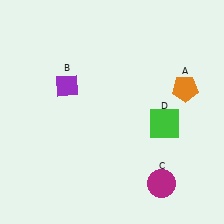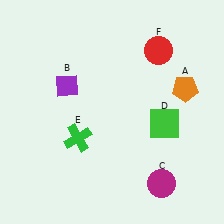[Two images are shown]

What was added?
A green cross (E), a red circle (F) were added in Image 2.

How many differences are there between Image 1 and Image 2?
There are 2 differences between the two images.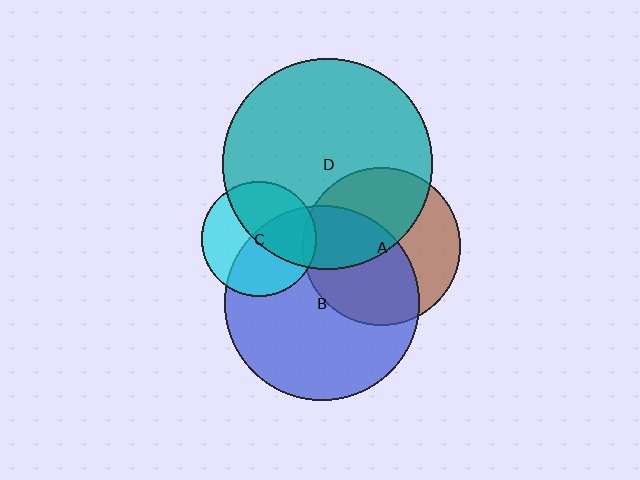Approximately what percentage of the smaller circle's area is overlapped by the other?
Approximately 20%.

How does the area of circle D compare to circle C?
Approximately 3.4 times.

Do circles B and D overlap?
Yes.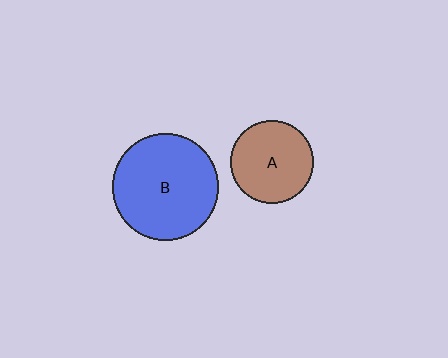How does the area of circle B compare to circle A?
Approximately 1.6 times.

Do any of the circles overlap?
No, none of the circles overlap.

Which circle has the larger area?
Circle B (blue).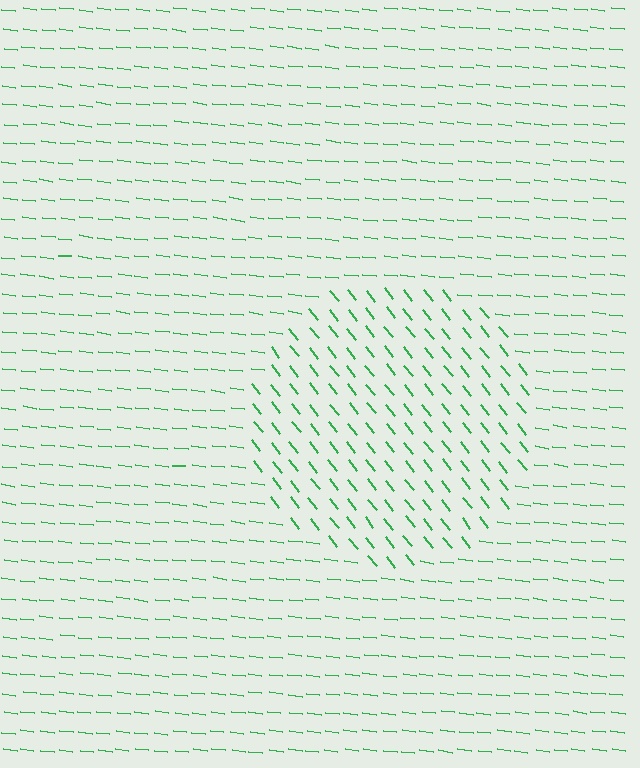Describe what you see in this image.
The image is filled with small green line segments. A circle region in the image has lines oriented differently from the surrounding lines, creating a visible texture boundary.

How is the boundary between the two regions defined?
The boundary is defined purely by a change in line orientation (approximately 45 degrees difference). All lines are the same color and thickness.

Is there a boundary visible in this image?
Yes, there is a texture boundary formed by a change in line orientation.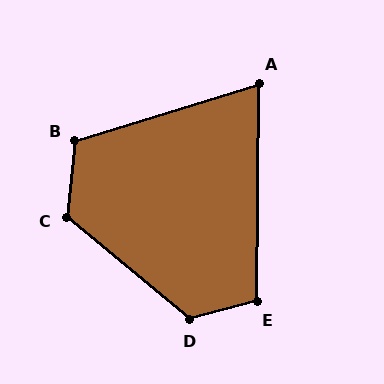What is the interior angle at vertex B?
Approximately 113 degrees (obtuse).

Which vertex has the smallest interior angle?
A, at approximately 72 degrees.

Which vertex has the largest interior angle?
D, at approximately 125 degrees.